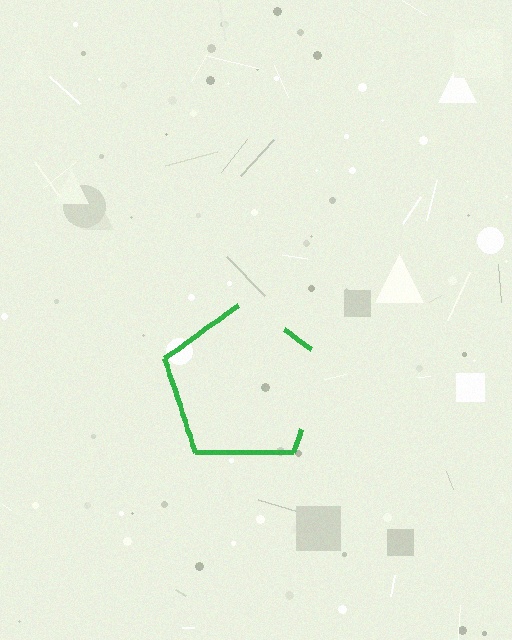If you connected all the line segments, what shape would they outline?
They would outline a pentagon.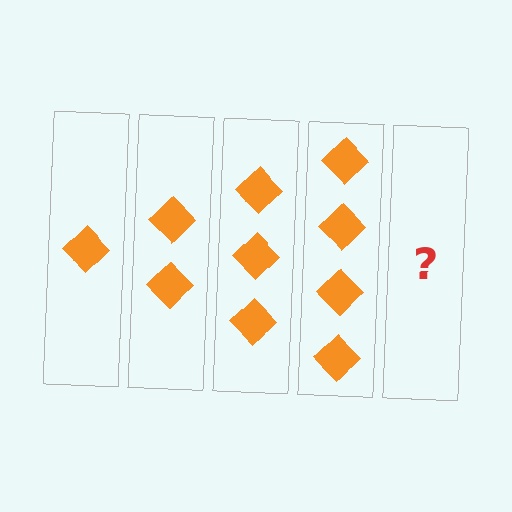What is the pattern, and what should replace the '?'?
The pattern is that each step adds one more diamond. The '?' should be 5 diamonds.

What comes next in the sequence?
The next element should be 5 diamonds.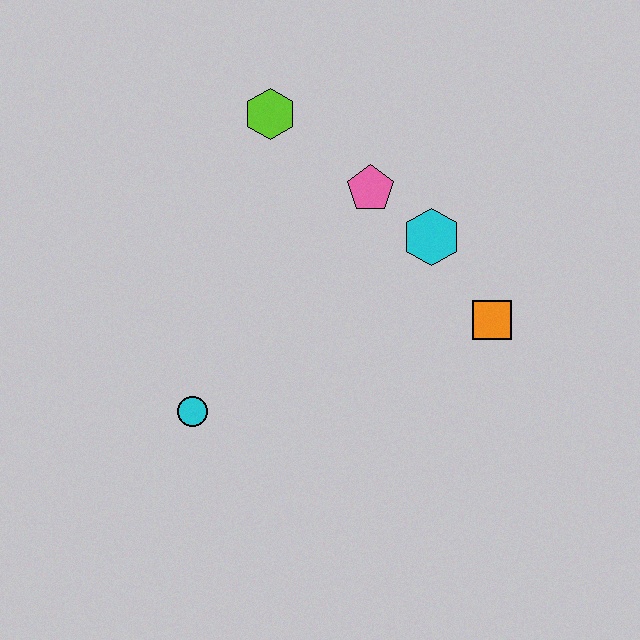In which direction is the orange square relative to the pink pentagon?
The orange square is below the pink pentagon.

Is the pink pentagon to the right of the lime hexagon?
Yes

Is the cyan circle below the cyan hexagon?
Yes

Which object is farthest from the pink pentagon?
The cyan circle is farthest from the pink pentagon.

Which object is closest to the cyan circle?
The pink pentagon is closest to the cyan circle.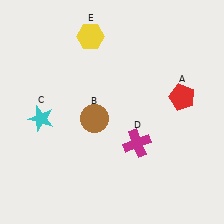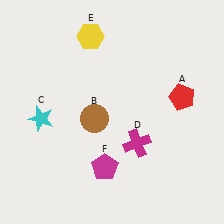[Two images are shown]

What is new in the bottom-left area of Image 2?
A magenta pentagon (F) was added in the bottom-left area of Image 2.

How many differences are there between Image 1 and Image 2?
There is 1 difference between the two images.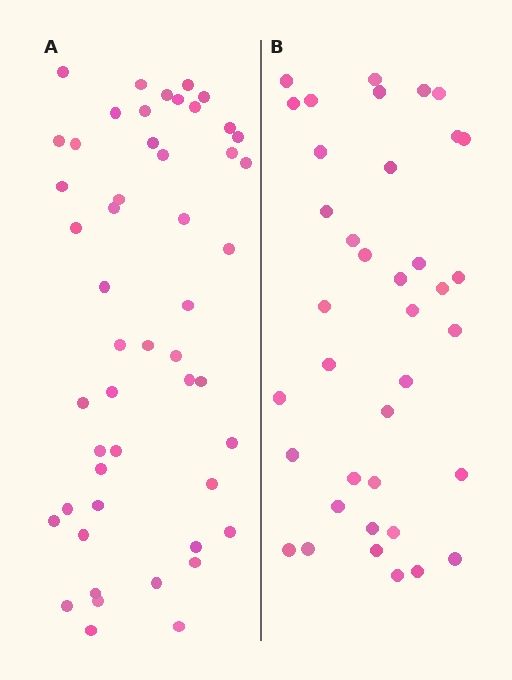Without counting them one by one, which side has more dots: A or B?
Region A (the left region) has more dots.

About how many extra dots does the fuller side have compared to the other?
Region A has roughly 12 or so more dots than region B.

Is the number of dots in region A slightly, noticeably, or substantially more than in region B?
Region A has noticeably more, but not dramatically so. The ratio is roughly 1.3 to 1.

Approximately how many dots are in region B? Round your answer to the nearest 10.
About 40 dots. (The exact count is 38, which rounds to 40.)